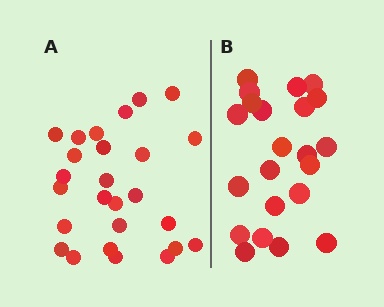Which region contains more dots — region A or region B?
Region A (the left region) has more dots.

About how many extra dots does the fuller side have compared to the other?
Region A has about 4 more dots than region B.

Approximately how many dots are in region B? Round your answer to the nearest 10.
About 20 dots. (The exact count is 22, which rounds to 20.)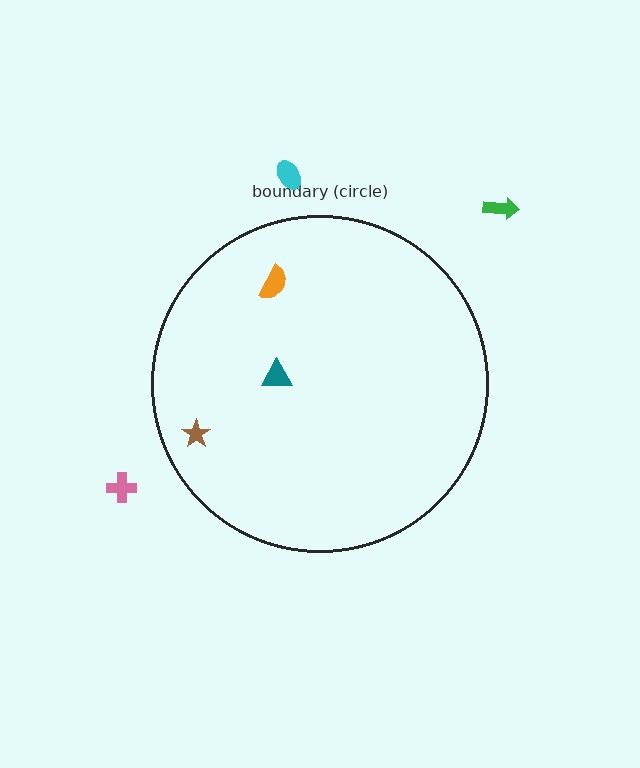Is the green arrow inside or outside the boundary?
Outside.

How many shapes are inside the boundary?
3 inside, 3 outside.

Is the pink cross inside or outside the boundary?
Outside.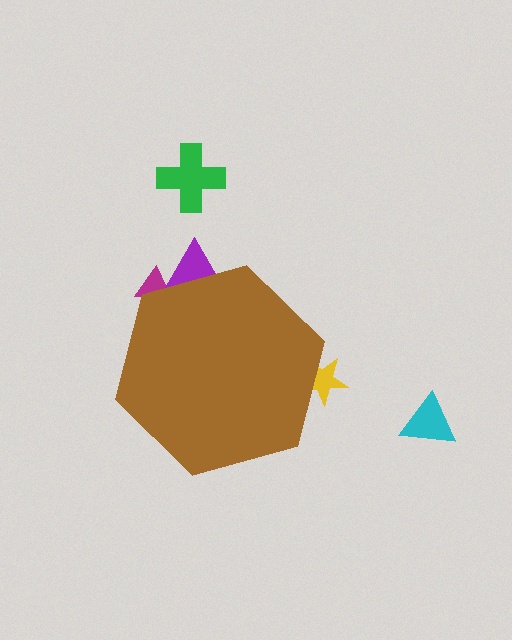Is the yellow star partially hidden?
Yes, the yellow star is partially hidden behind the brown hexagon.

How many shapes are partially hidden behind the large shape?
3 shapes are partially hidden.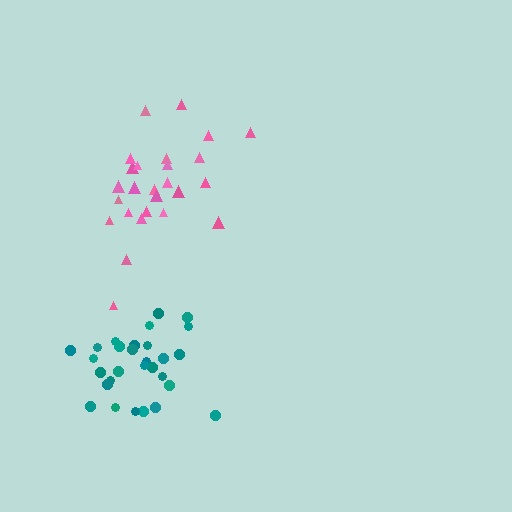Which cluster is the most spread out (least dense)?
Pink.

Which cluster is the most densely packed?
Teal.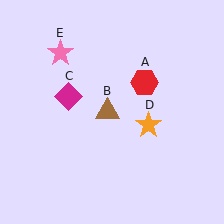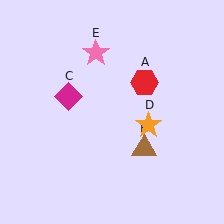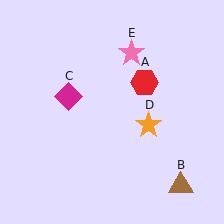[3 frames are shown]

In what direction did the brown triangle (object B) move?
The brown triangle (object B) moved down and to the right.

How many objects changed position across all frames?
2 objects changed position: brown triangle (object B), pink star (object E).